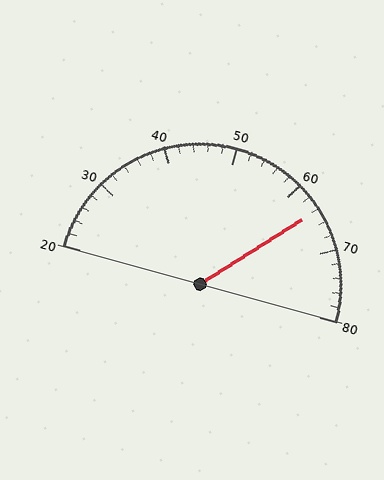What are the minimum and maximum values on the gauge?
The gauge ranges from 20 to 80.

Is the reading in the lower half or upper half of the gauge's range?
The reading is in the upper half of the range (20 to 80).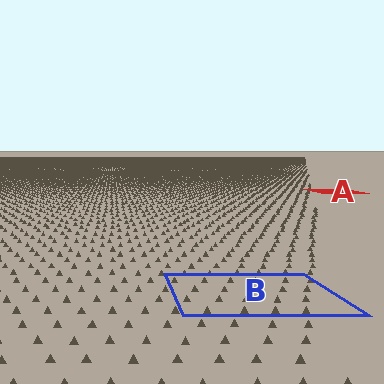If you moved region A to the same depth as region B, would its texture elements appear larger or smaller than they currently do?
They would appear larger. At a closer depth, the same texture elements are projected at a bigger on-screen size.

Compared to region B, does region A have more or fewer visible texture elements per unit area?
Region A has more texture elements per unit area — they are packed more densely because it is farther away.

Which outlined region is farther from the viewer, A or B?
Region A is farther from the viewer — the texture elements inside it appear smaller and more densely packed.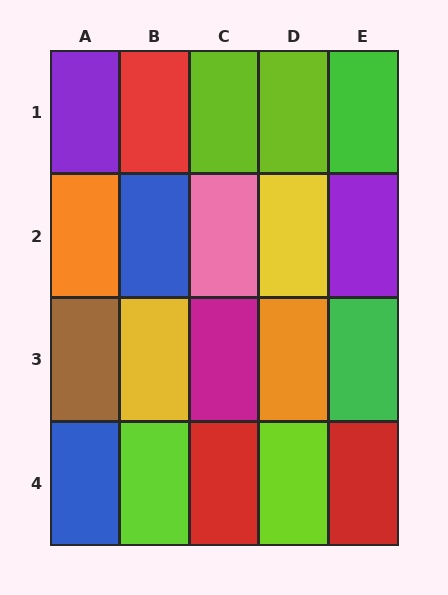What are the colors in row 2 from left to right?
Orange, blue, pink, yellow, purple.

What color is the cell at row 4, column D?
Lime.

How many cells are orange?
2 cells are orange.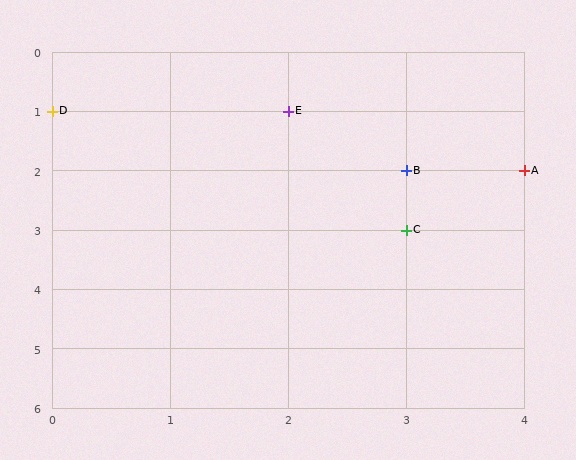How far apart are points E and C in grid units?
Points E and C are 1 column and 2 rows apart (about 2.2 grid units diagonally).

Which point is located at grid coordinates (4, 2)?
Point A is at (4, 2).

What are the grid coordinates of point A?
Point A is at grid coordinates (4, 2).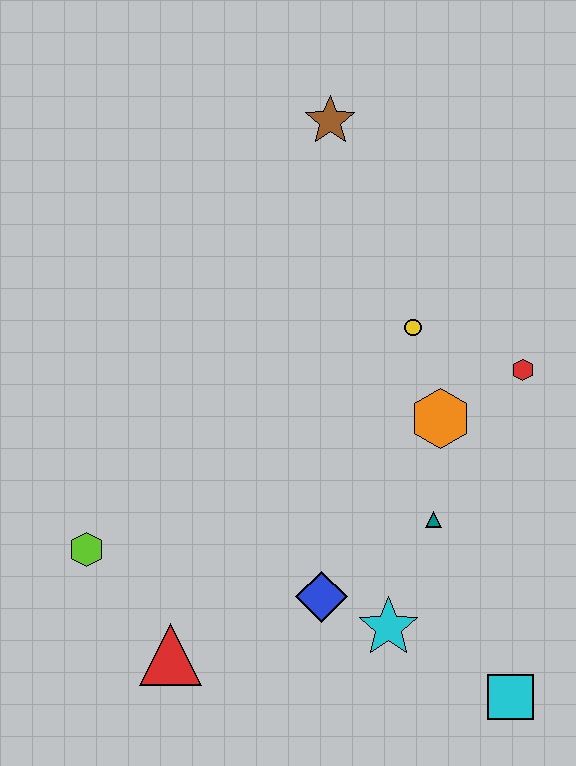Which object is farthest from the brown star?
The cyan square is farthest from the brown star.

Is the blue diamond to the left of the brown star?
Yes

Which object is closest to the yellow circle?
The orange hexagon is closest to the yellow circle.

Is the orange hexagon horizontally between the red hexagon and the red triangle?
Yes